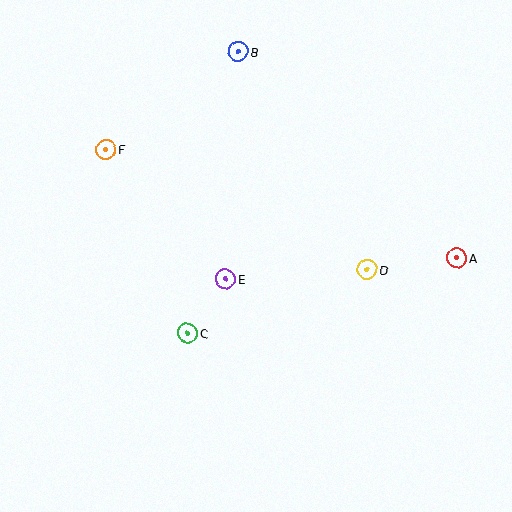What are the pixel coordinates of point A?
Point A is at (457, 258).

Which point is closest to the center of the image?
Point E at (226, 279) is closest to the center.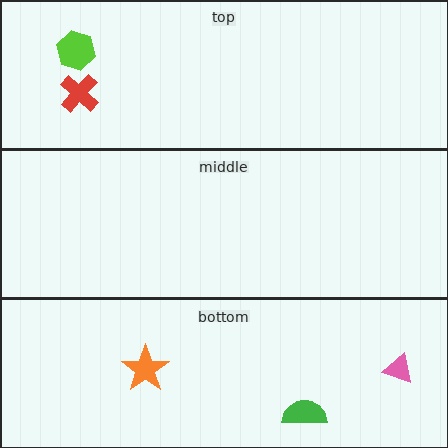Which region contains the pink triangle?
The bottom region.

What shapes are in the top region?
The lime hexagon, the red cross.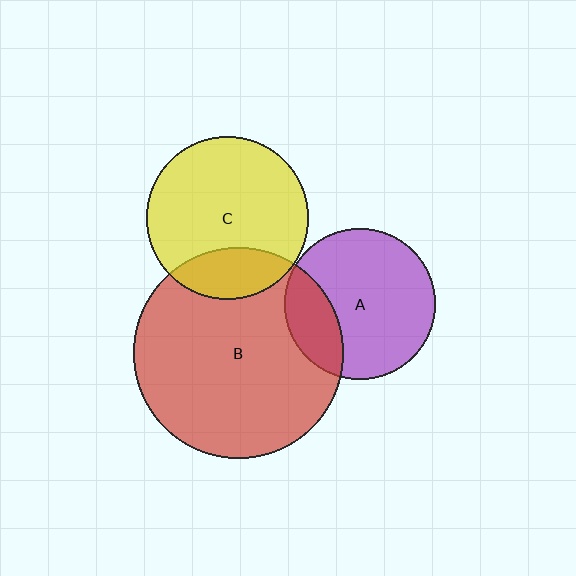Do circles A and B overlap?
Yes.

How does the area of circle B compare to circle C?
Approximately 1.7 times.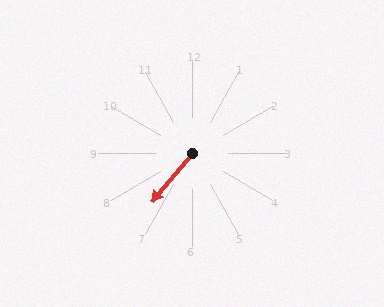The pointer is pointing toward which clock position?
Roughly 7 o'clock.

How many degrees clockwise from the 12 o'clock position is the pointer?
Approximately 220 degrees.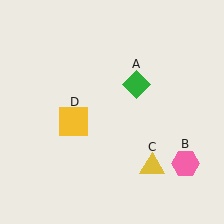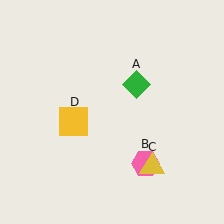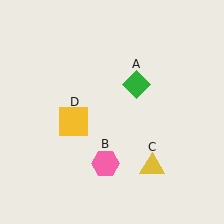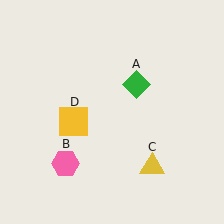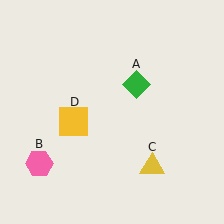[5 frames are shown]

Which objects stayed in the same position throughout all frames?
Green diamond (object A) and yellow triangle (object C) and yellow square (object D) remained stationary.